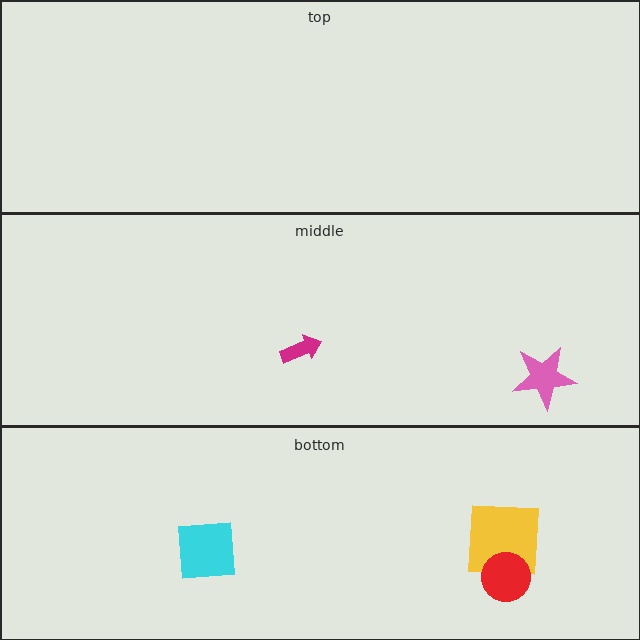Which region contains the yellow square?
The bottom region.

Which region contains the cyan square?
The bottom region.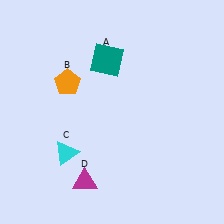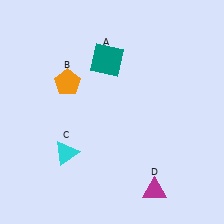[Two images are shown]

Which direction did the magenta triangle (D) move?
The magenta triangle (D) moved right.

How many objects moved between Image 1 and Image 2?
1 object moved between the two images.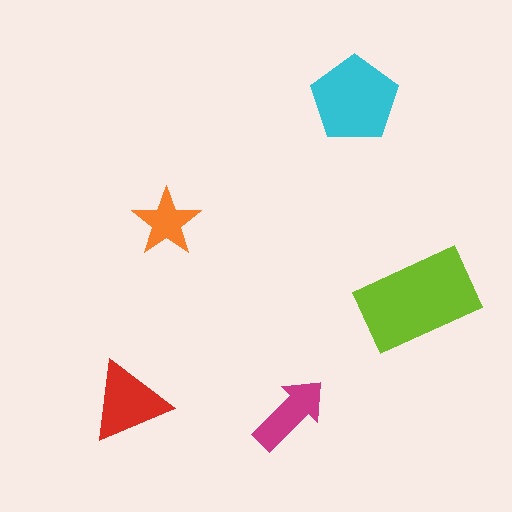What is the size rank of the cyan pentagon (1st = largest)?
2nd.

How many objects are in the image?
There are 5 objects in the image.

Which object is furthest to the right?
The lime rectangle is rightmost.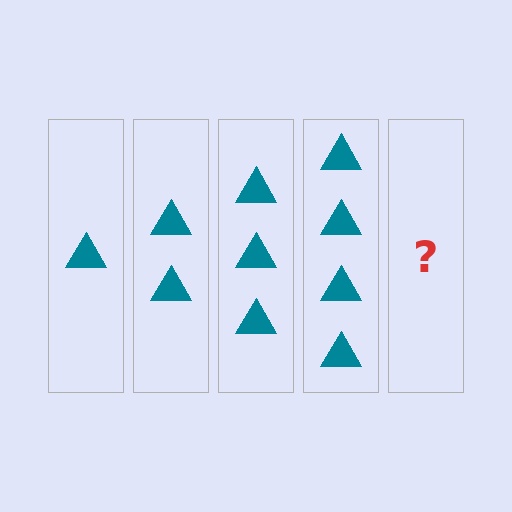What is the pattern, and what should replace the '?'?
The pattern is that each step adds one more triangle. The '?' should be 5 triangles.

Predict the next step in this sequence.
The next step is 5 triangles.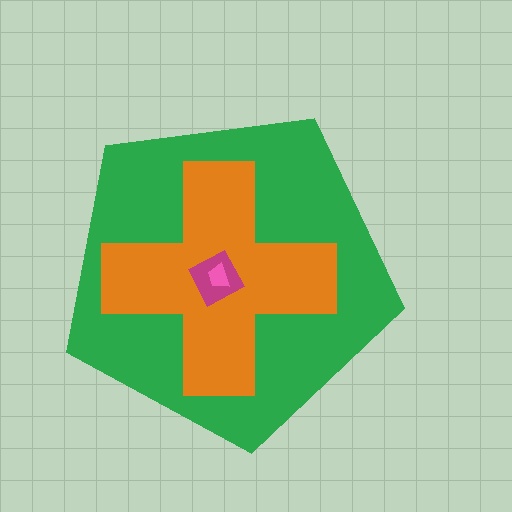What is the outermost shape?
The green pentagon.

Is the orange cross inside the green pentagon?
Yes.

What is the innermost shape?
The pink trapezoid.